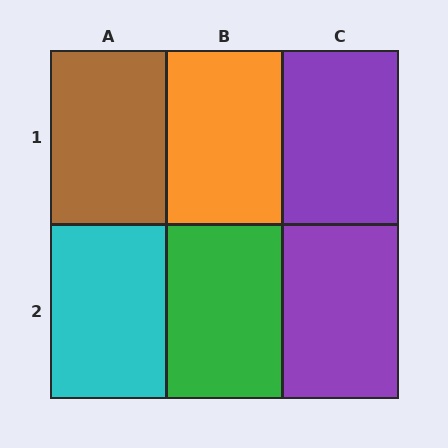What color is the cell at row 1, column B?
Orange.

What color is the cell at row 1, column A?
Brown.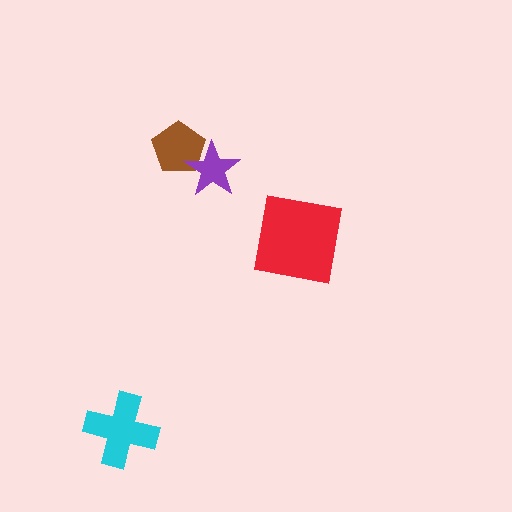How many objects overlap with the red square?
0 objects overlap with the red square.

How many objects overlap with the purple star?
1 object overlaps with the purple star.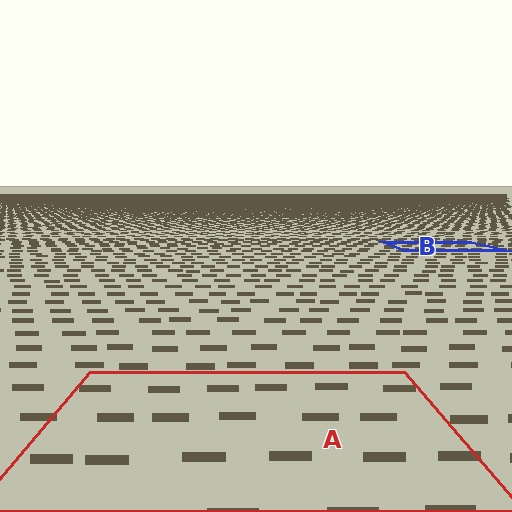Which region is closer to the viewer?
Region A is closer. The texture elements there are larger and more spread out.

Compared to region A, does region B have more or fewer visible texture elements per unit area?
Region B has more texture elements per unit area — they are packed more densely because it is farther away.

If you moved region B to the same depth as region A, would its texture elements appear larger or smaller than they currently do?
They would appear larger. At a closer depth, the same texture elements are projected at a bigger on-screen size.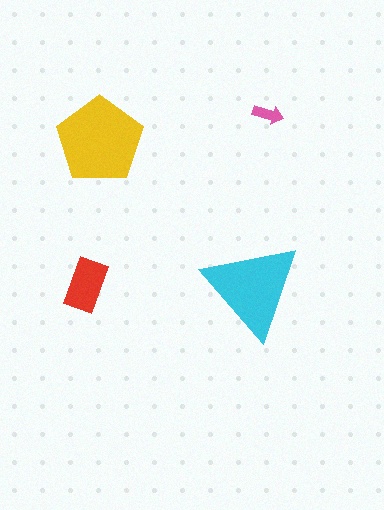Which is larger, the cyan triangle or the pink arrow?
The cyan triangle.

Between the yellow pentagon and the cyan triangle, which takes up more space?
The yellow pentagon.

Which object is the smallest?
The pink arrow.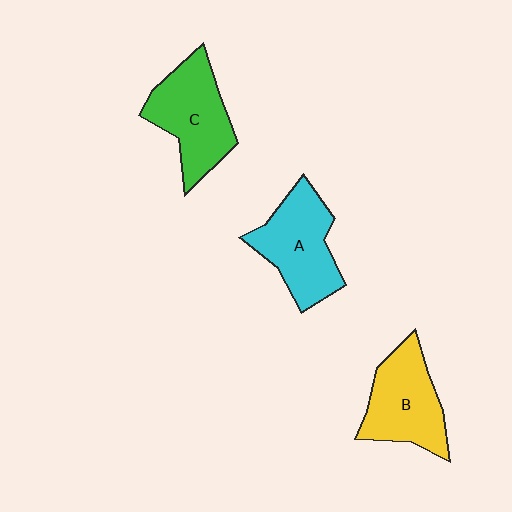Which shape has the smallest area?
Shape B (yellow).